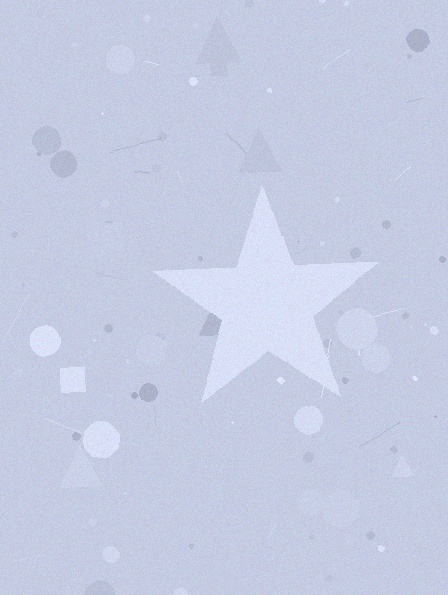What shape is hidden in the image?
A star is hidden in the image.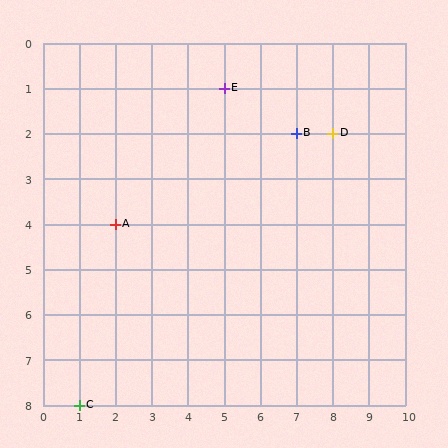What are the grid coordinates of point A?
Point A is at grid coordinates (2, 4).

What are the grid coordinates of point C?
Point C is at grid coordinates (1, 8).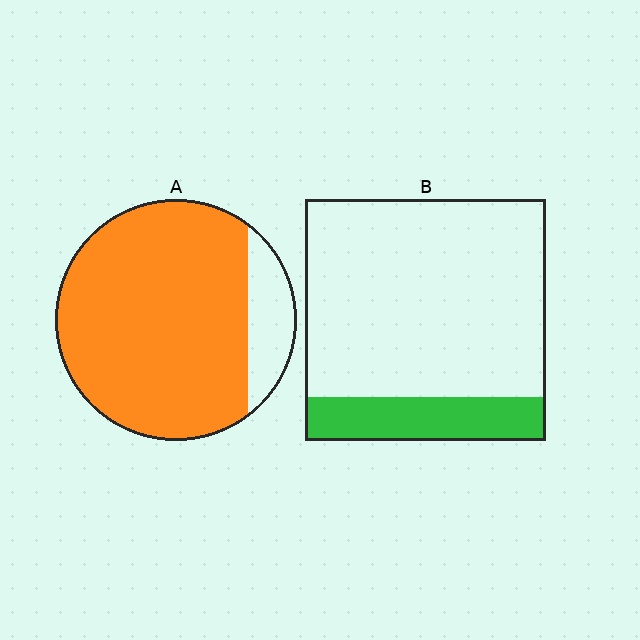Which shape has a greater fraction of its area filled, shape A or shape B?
Shape A.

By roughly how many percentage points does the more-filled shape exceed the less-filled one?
By roughly 65 percentage points (A over B).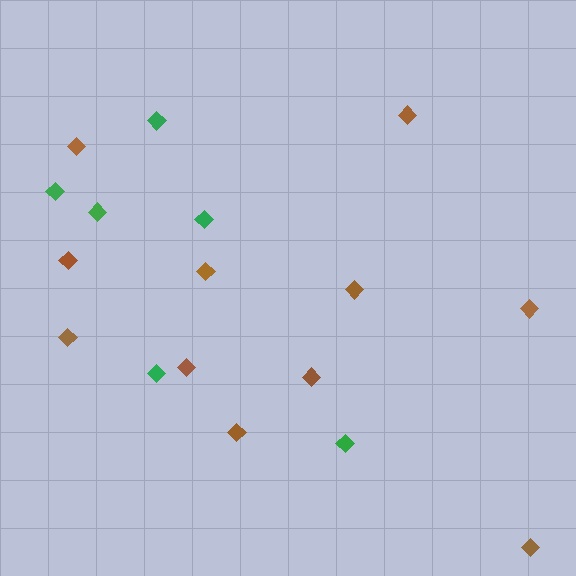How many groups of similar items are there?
There are 2 groups: one group of brown diamonds (11) and one group of green diamonds (6).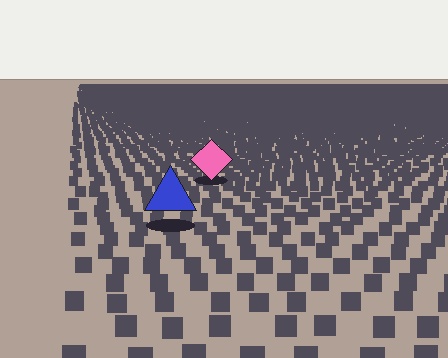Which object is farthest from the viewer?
The pink diamond is farthest from the viewer. It appears smaller and the ground texture around it is denser.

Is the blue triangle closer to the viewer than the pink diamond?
Yes. The blue triangle is closer — you can tell from the texture gradient: the ground texture is coarser near it.